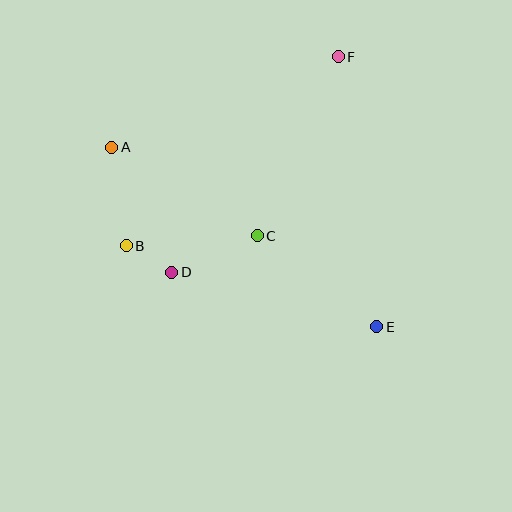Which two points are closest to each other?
Points B and D are closest to each other.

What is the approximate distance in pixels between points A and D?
The distance between A and D is approximately 139 pixels.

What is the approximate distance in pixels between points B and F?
The distance between B and F is approximately 284 pixels.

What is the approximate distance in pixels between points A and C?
The distance between A and C is approximately 170 pixels.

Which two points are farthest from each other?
Points A and E are farthest from each other.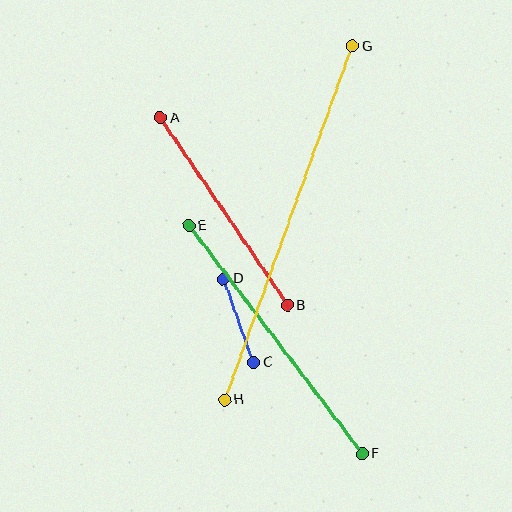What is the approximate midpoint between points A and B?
The midpoint is at approximately (224, 212) pixels.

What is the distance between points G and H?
The distance is approximately 376 pixels.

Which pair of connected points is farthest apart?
Points G and H are farthest apart.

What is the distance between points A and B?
The distance is approximately 226 pixels.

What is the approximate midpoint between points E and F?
The midpoint is at approximately (276, 340) pixels.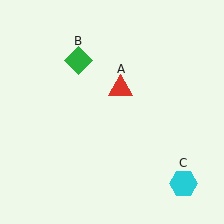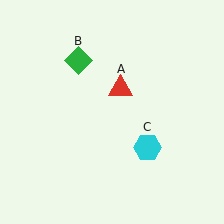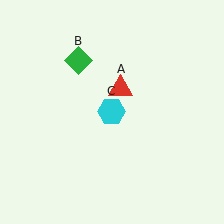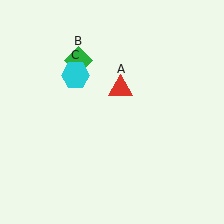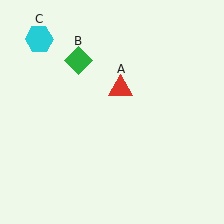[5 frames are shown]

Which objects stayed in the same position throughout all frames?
Red triangle (object A) and green diamond (object B) remained stationary.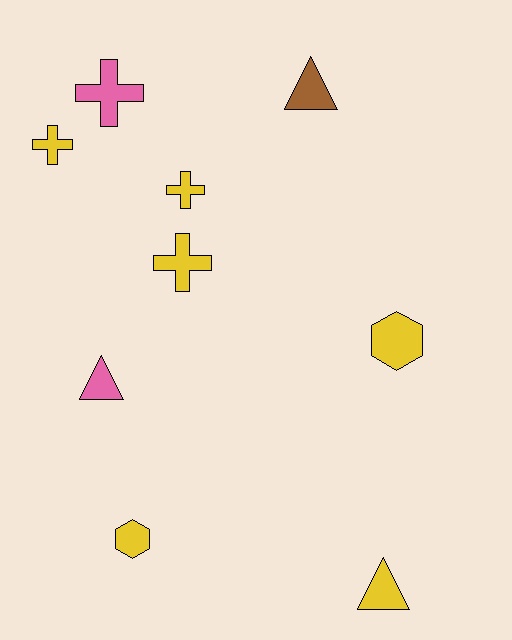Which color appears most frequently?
Yellow, with 6 objects.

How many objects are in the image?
There are 9 objects.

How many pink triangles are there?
There is 1 pink triangle.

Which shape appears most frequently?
Cross, with 4 objects.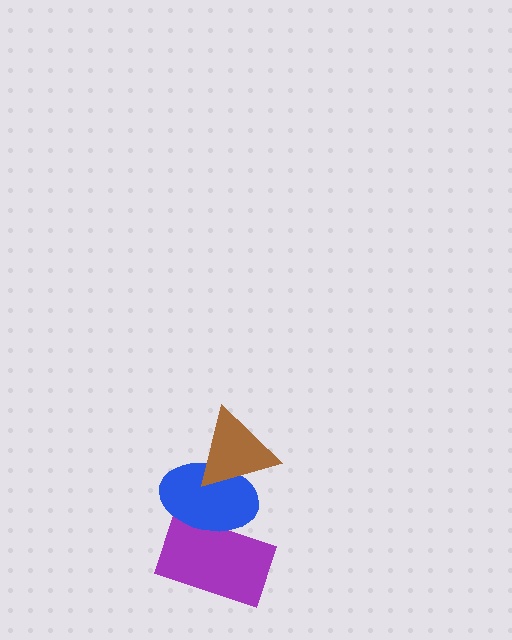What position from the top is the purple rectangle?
The purple rectangle is 3rd from the top.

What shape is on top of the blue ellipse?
The brown triangle is on top of the blue ellipse.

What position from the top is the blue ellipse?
The blue ellipse is 2nd from the top.